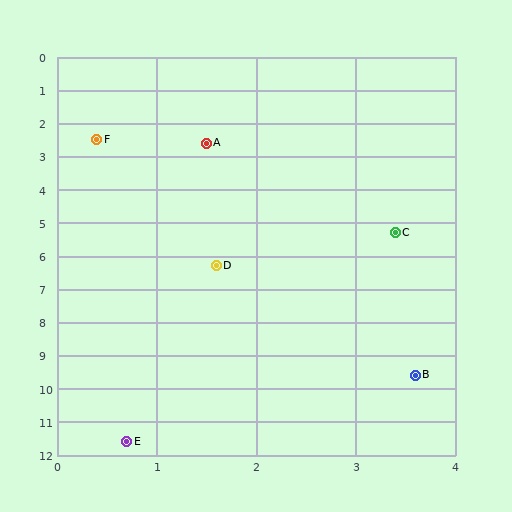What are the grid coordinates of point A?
Point A is at approximately (1.5, 2.6).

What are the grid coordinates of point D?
Point D is at approximately (1.6, 6.3).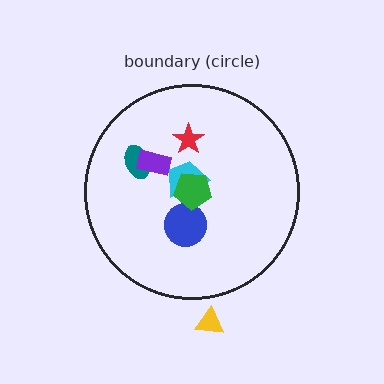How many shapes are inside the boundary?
6 inside, 1 outside.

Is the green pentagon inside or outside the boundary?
Inside.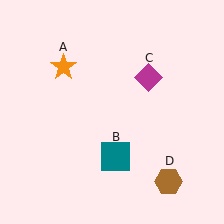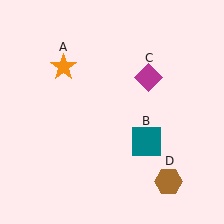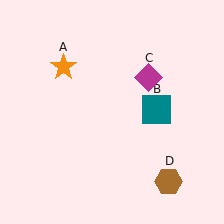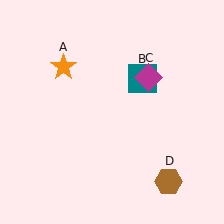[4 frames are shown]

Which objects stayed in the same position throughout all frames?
Orange star (object A) and magenta diamond (object C) and brown hexagon (object D) remained stationary.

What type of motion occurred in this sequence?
The teal square (object B) rotated counterclockwise around the center of the scene.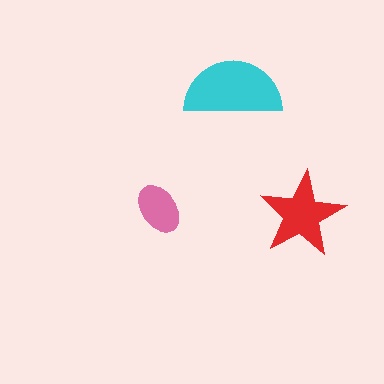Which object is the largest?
The cyan semicircle.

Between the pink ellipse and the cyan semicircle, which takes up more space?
The cyan semicircle.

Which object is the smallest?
The pink ellipse.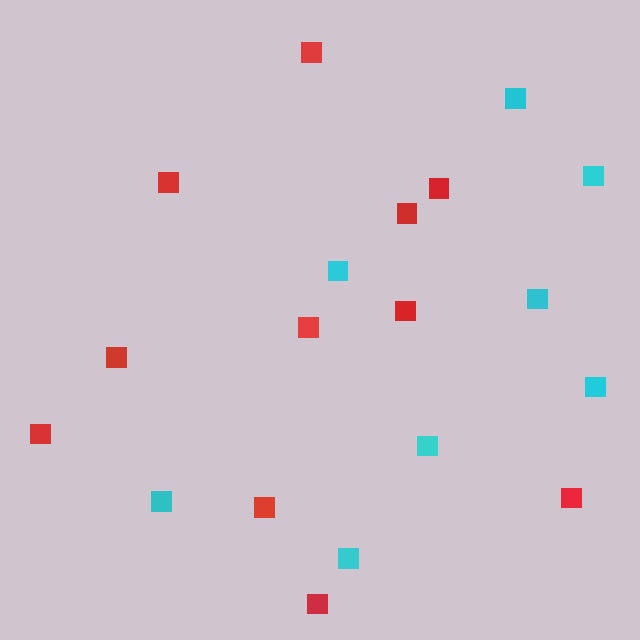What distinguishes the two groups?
There are 2 groups: one group of red squares (11) and one group of cyan squares (8).